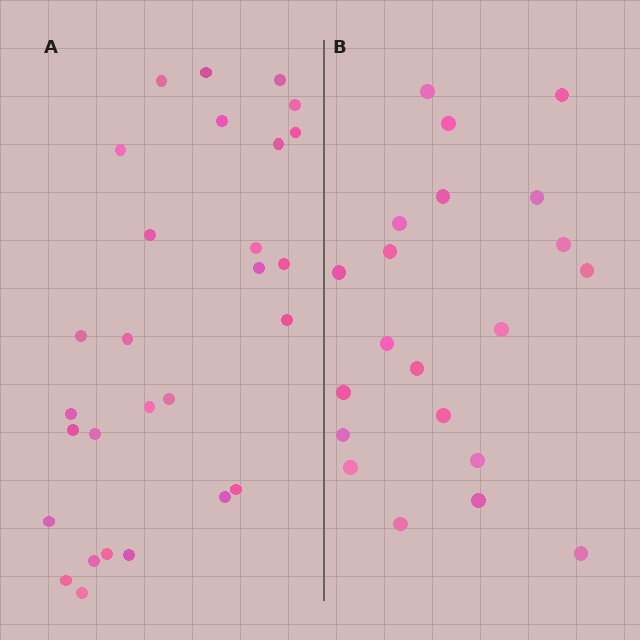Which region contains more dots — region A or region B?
Region A (the left region) has more dots.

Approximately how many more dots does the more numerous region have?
Region A has roughly 8 or so more dots than region B.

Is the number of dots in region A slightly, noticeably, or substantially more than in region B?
Region A has noticeably more, but not dramatically so. The ratio is roughly 1.3 to 1.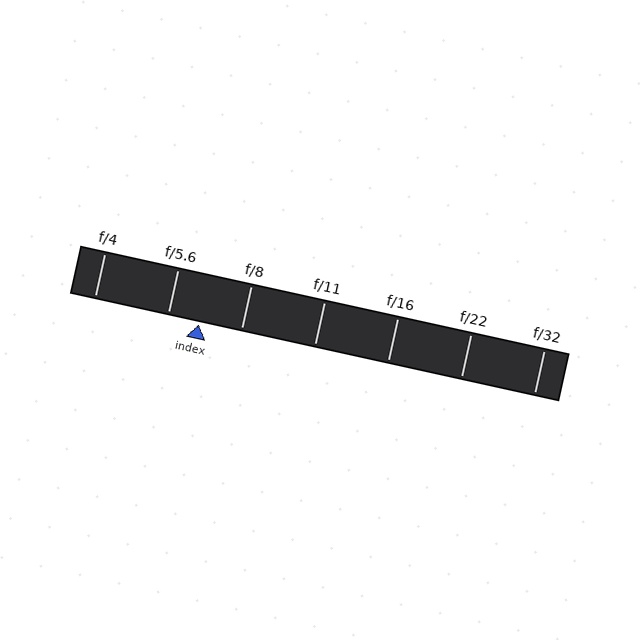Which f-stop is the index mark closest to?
The index mark is closest to f/5.6.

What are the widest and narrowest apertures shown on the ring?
The widest aperture shown is f/4 and the narrowest is f/32.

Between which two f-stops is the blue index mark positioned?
The index mark is between f/5.6 and f/8.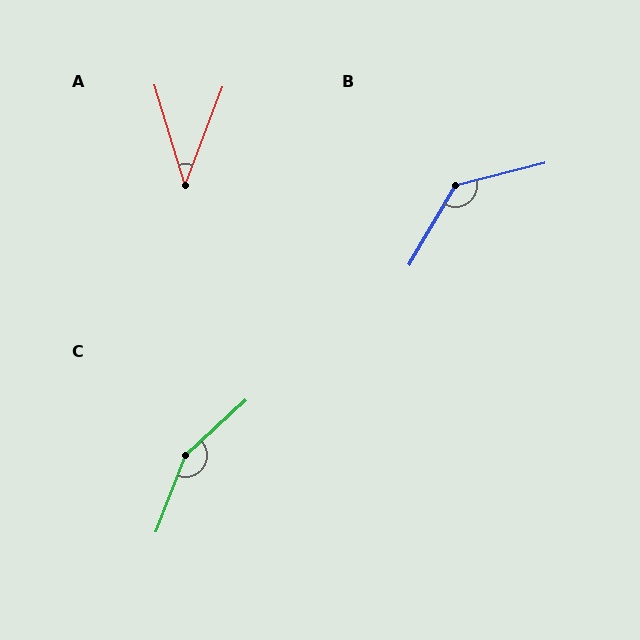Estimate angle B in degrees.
Approximately 135 degrees.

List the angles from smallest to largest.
A (38°), B (135°), C (154°).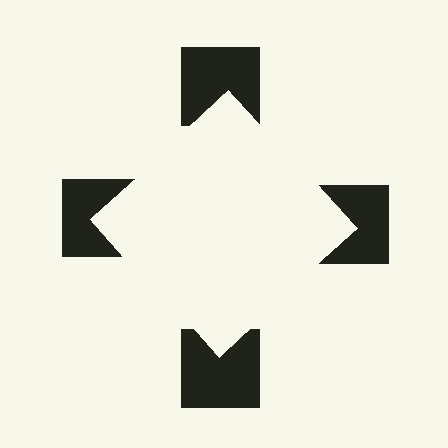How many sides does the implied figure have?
4 sides.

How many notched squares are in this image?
There are 4 — one at each vertex of the illusory square.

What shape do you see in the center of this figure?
An illusory square — its edges are inferred from the aligned wedge cuts in the notched squares, not physically drawn.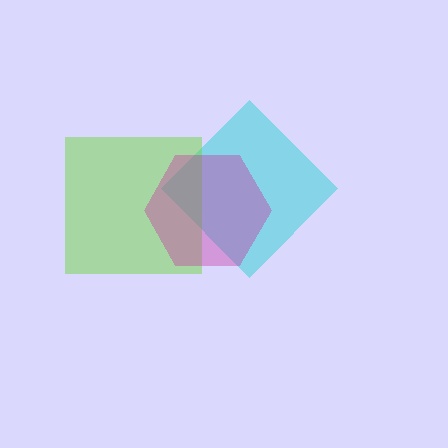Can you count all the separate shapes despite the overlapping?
Yes, there are 3 separate shapes.